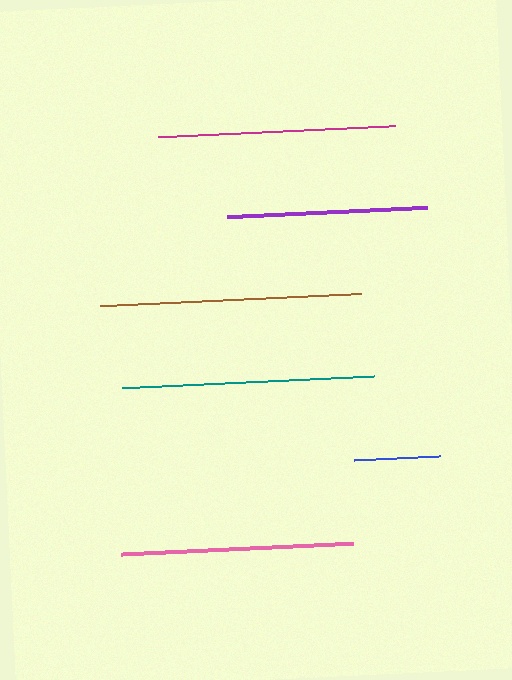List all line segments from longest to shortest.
From longest to shortest: brown, teal, magenta, pink, purple, blue.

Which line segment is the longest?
The brown line is the longest at approximately 261 pixels.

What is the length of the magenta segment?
The magenta segment is approximately 236 pixels long.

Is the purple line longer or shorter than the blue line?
The purple line is longer than the blue line.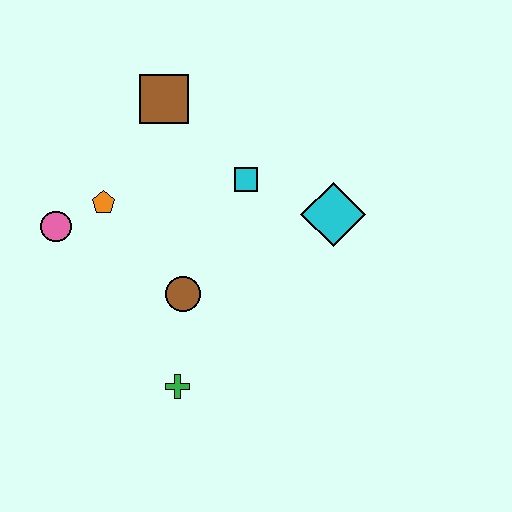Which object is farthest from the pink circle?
The cyan diamond is farthest from the pink circle.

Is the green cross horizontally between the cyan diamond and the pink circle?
Yes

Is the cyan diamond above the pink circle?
Yes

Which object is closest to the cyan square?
The cyan diamond is closest to the cyan square.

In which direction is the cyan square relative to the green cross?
The cyan square is above the green cross.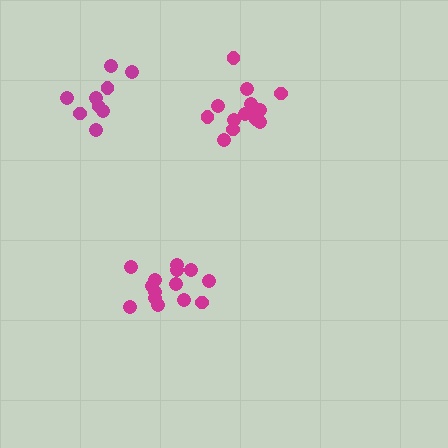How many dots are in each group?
Group 1: 9 dots, Group 2: 14 dots, Group 3: 14 dots (37 total).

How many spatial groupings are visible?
There are 3 spatial groupings.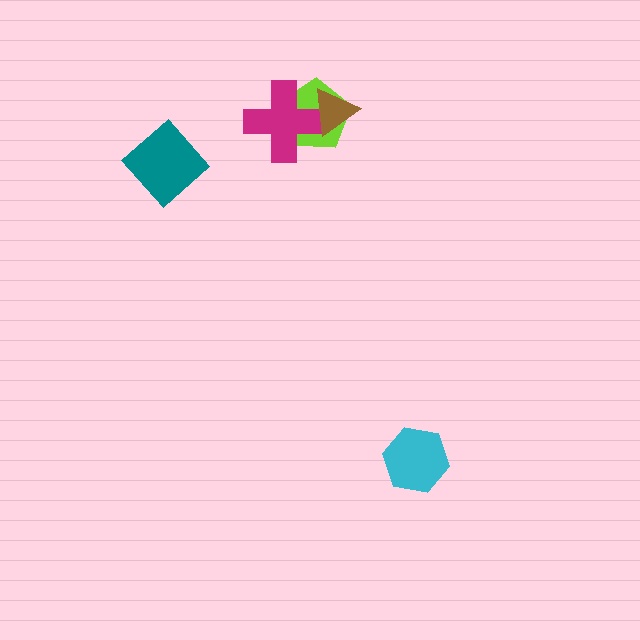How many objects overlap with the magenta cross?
2 objects overlap with the magenta cross.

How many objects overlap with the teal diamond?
0 objects overlap with the teal diamond.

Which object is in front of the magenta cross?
The brown triangle is in front of the magenta cross.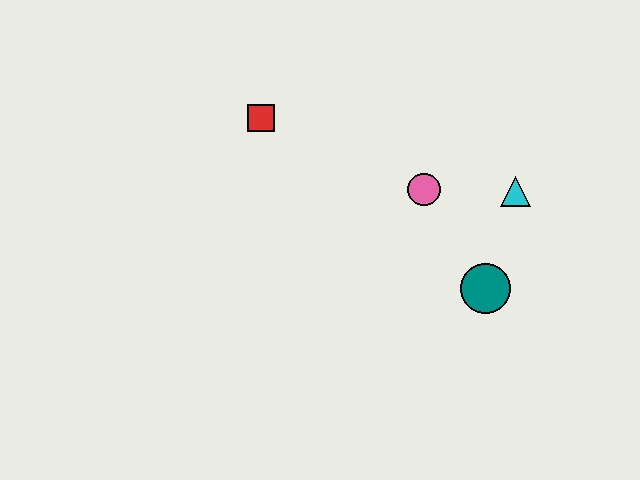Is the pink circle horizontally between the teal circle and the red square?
Yes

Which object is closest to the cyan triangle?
The pink circle is closest to the cyan triangle.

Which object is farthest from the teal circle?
The red square is farthest from the teal circle.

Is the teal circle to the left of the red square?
No